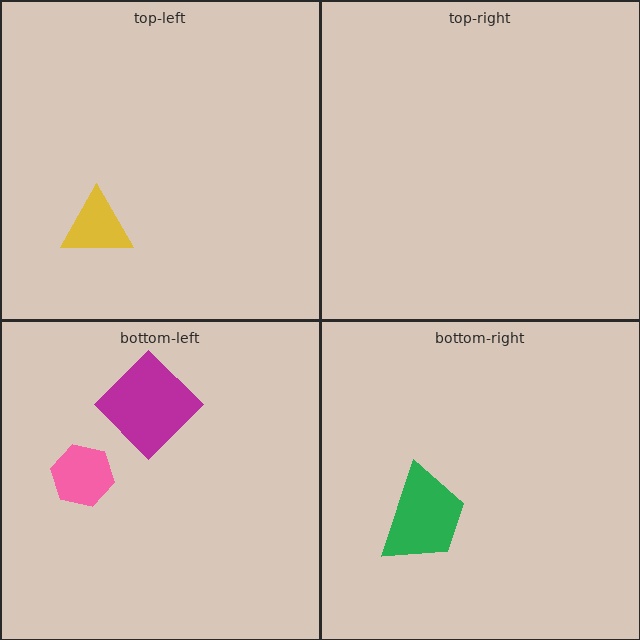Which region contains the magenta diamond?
The bottom-left region.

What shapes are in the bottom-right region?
The green trapezoid.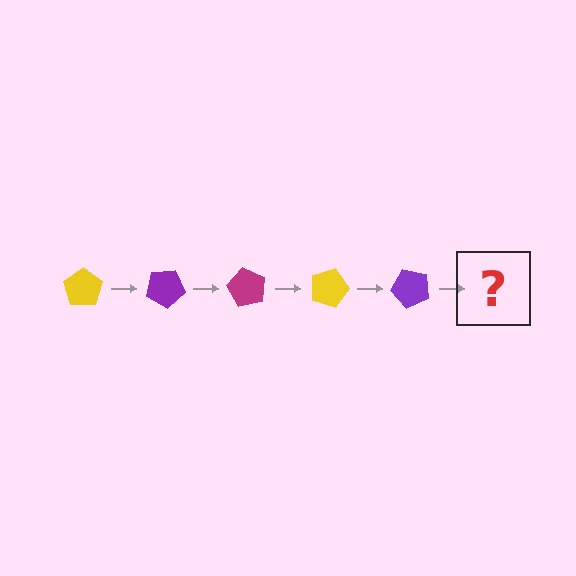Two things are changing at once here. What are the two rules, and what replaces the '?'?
The two rules are that it rotates 30 degrees each step and the color cycles through yellow, purple, and magenta. The '?' should be a magenta pentagon, rotated 150 degrees from the start.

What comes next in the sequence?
The next element should be a magenta pentagon, rotated 150 degrees from the start.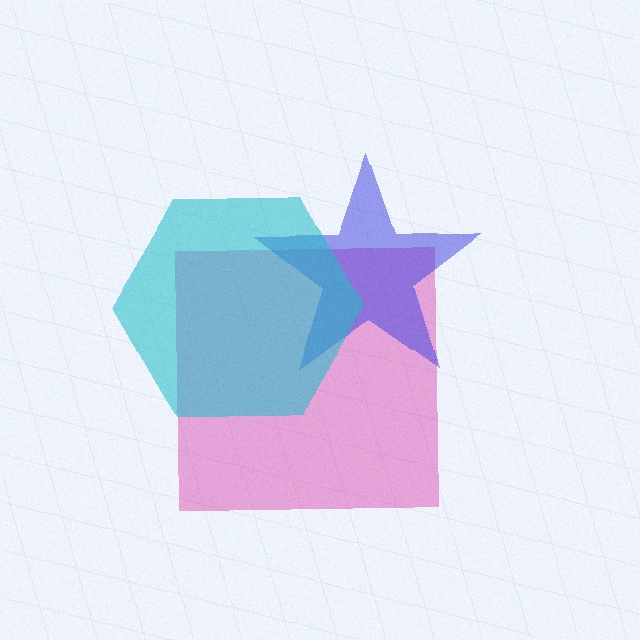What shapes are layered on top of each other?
The layered shapes are: a magenta square, a blue star, a cyan hexagon.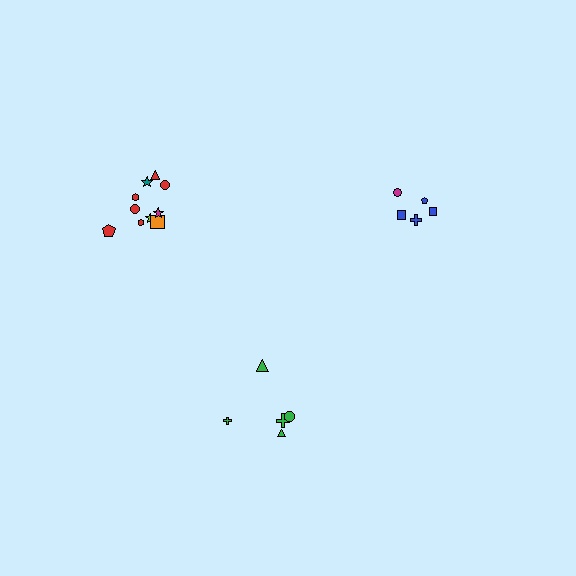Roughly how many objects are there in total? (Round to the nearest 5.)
Roughly 20 objects in total.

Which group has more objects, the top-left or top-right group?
The top-left group.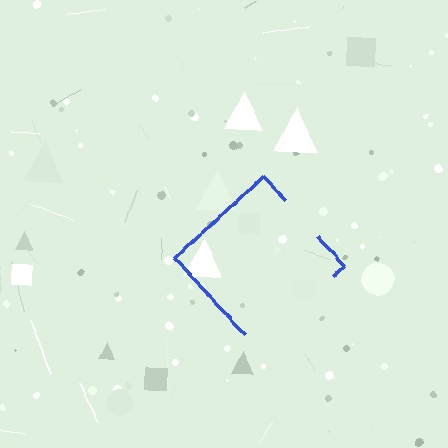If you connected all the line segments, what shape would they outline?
They would outline a diamond.